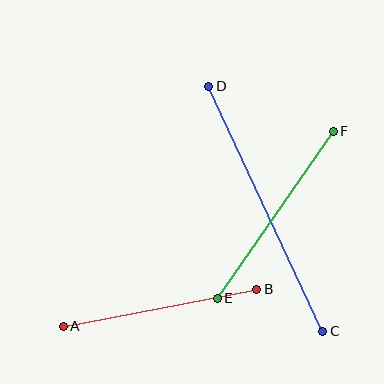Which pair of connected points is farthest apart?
Points C and D are farthest apart.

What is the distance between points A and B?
The distance is approximately 197 pixels.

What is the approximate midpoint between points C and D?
The midpoint is at approximately (266, 209) pixels.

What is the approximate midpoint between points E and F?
The midpoint is at approximately (275, 215) pixels.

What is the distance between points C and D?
The distance is approximately 271 pixels.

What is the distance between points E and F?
The distance is approximately 203 pixels.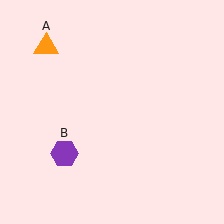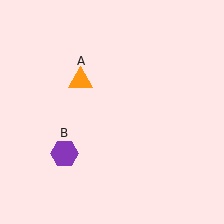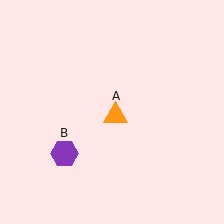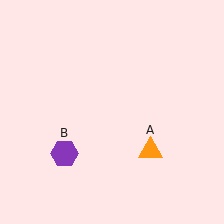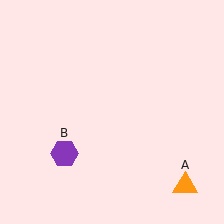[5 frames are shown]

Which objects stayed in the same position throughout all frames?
Purple hexagon (object B) remained stationary.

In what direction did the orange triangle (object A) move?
The orange triangle (object A) moved down and to the right.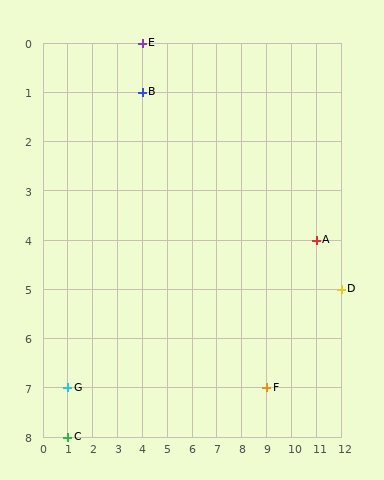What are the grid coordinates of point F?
Point F is at grid coordinates (9, 7).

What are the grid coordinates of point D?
Point D is at grid coordinates (12, 5).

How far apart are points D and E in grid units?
Points D and E are 8 columns and 5 rows apart (about 9.4 grid units diagonally).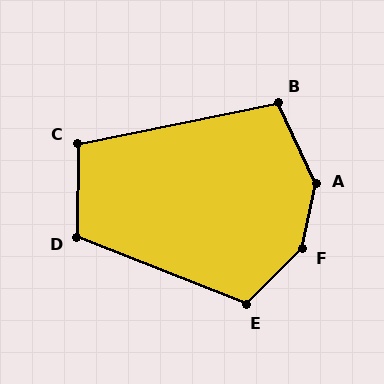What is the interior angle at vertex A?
Approximately 143 degrees (obtuse).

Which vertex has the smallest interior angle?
C, at approximately 102 degrees.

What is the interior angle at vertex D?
Approximately 111 degrees (obtuse).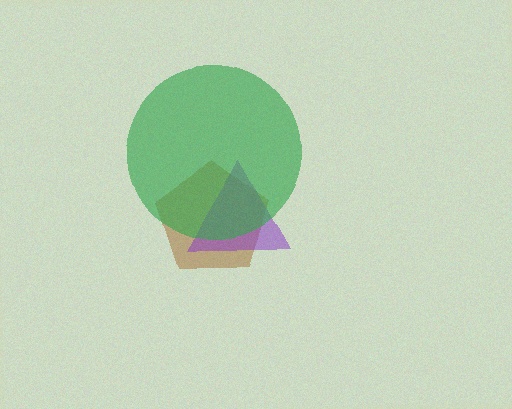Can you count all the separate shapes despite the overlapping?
Yes, there are 3 separate shapes.